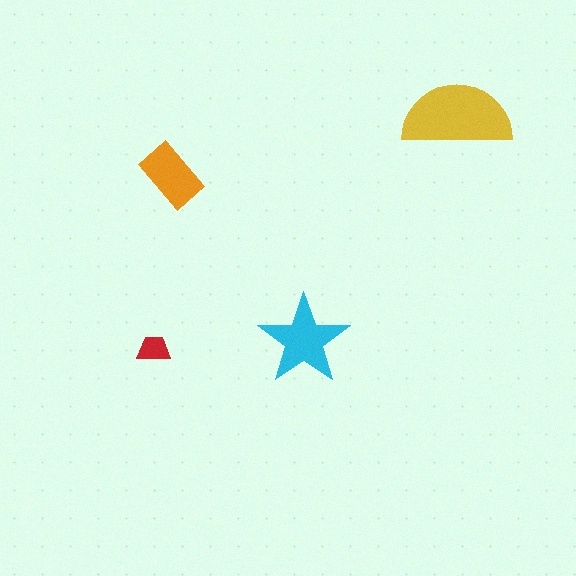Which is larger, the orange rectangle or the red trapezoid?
The orange rectangle.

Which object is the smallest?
The red trapezoid.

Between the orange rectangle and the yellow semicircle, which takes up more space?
The yellow semicircle.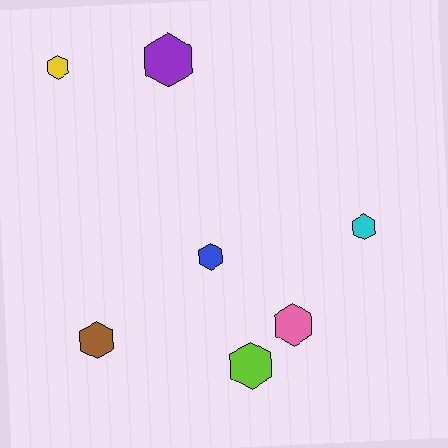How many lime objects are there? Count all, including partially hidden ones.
There is 1 lime object.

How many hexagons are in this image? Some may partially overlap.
There are 7 hexagons.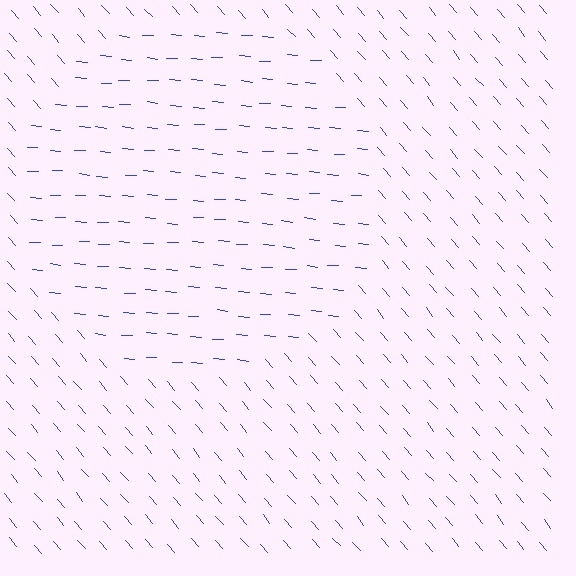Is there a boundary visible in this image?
Yes, there is a texture boundary formed by a change in line orientation.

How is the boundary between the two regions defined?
The boundary is defined purely by a change in line orientation (approximately 45 degrees difference). All lines are the same color and thickness.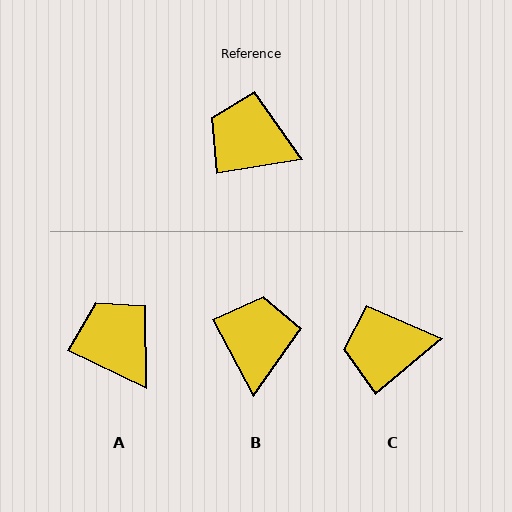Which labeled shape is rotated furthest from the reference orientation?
B, about 71 degrees away.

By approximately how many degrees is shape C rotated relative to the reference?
Approximately 31 degrees counter-clockwise.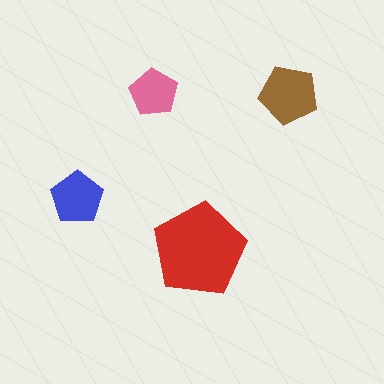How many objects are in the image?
There are 4 objects in the image.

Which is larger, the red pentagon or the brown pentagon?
The red one.